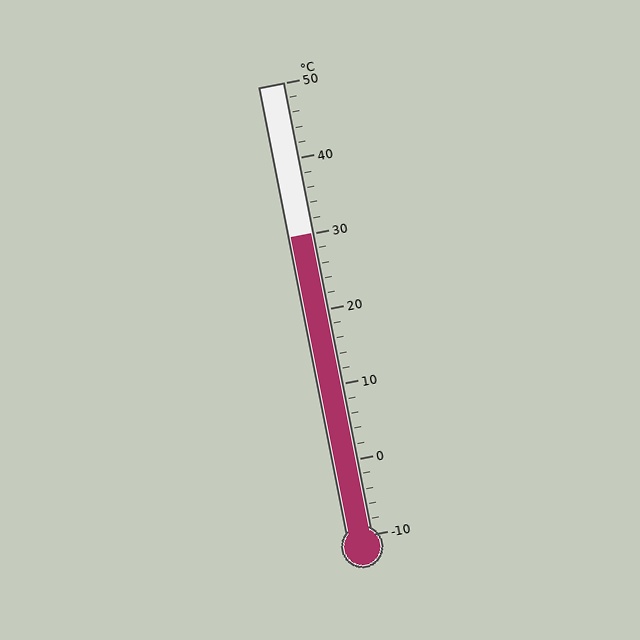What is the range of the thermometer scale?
The thermometer scale ranges from -10°C to 50°C.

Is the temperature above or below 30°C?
The temperature is at 30°C.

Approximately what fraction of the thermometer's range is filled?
The thermometer is filled to approximately 65% of its range.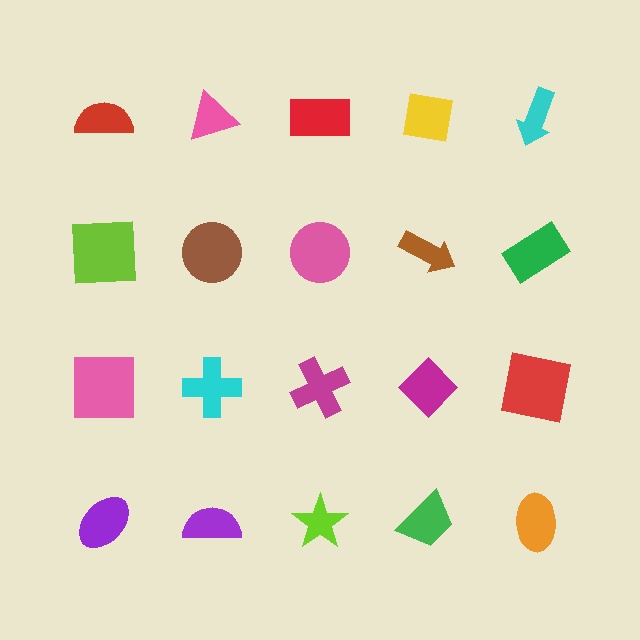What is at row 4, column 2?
A purple semicircle.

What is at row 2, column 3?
A pink circle.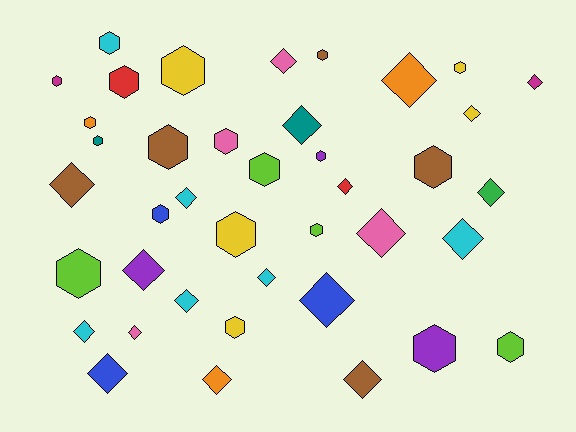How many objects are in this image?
There are 40 objects.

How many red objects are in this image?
There are 2 red objects.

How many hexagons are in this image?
There are 20 hexagons.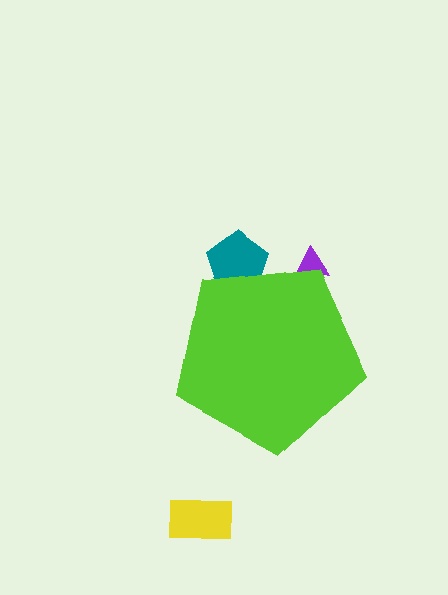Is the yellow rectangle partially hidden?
No, the yellow rectangle is fully visible.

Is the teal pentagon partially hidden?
Yes, the teal pentagon is partially hidden behind the lime pentagon.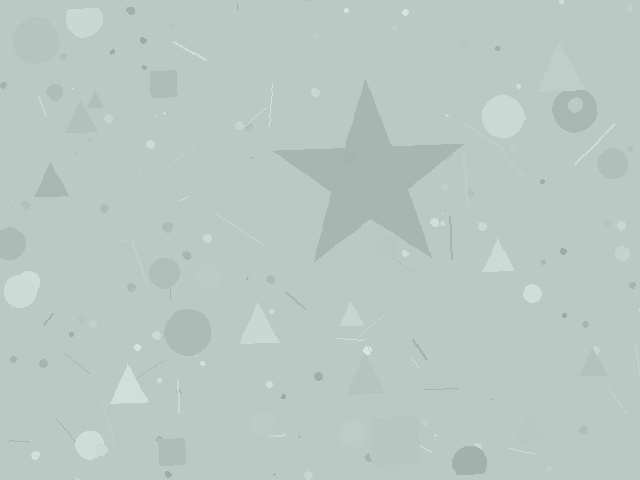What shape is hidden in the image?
A star is hidden in the image.